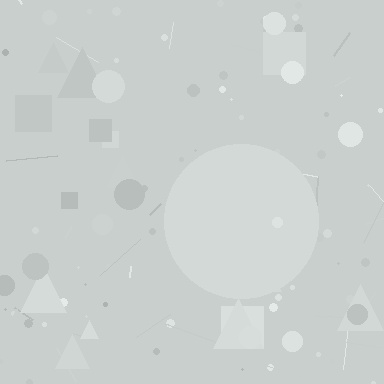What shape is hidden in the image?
A circle is hidden in the image.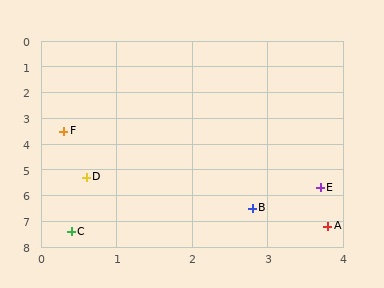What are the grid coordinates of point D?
Point D is at approximately (0.6, 5.3).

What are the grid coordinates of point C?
Point C is at approximately (0.4, 7.4).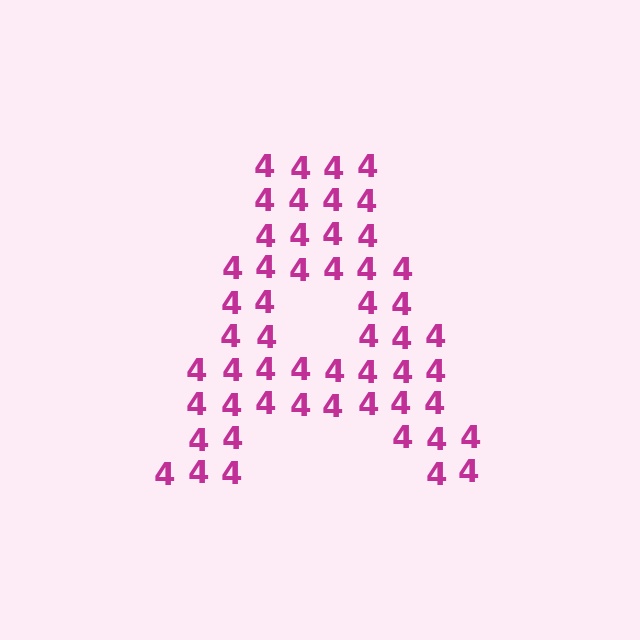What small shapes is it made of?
It is made of small digit 4's.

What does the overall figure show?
The overall figure shows the letter A.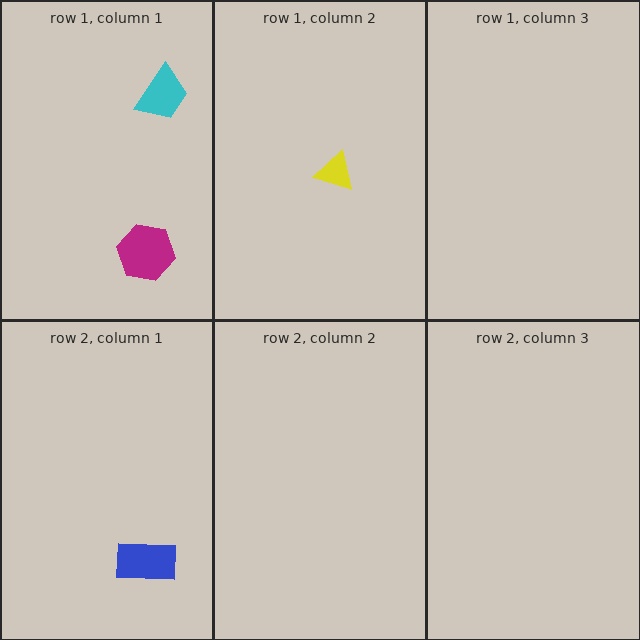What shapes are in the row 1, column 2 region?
The yellow triangle.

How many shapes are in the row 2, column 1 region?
1.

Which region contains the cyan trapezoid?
The row 1, column 1 region.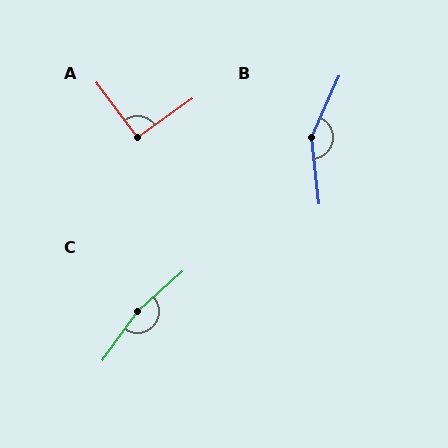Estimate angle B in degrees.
Approximately 149 degrees.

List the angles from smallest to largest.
A (92°), B (149°), C (168°).